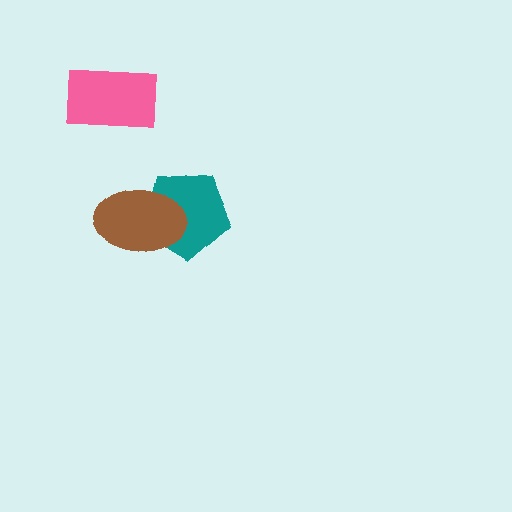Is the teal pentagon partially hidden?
Yes, it is partially covered by another shape.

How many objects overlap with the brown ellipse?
1 object overlaps with the brown ellipse.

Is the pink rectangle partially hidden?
No, no other shape covers it.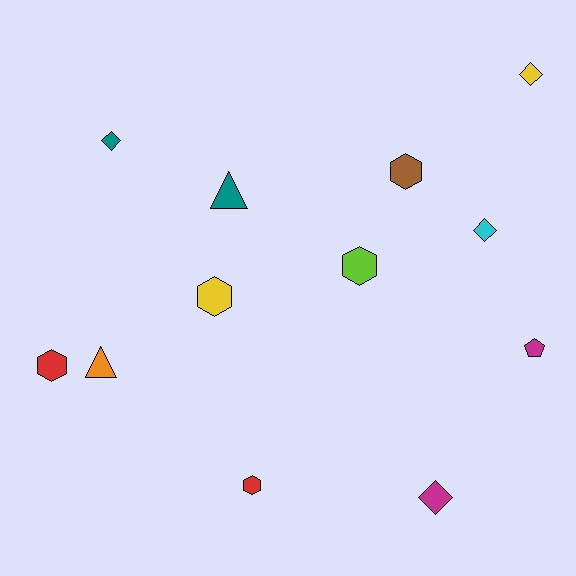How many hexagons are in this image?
There are 5 hexagons.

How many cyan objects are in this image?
There is 1 cyan object.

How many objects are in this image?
There are 12 objects.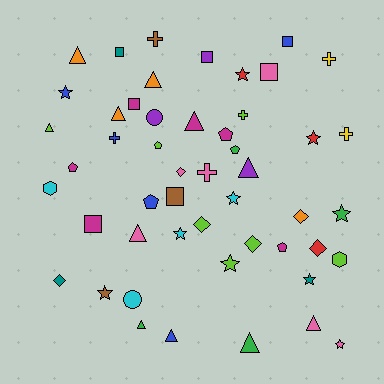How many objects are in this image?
There are 50 objects.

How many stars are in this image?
There are 10 stars.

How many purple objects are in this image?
There are 3 purple objects.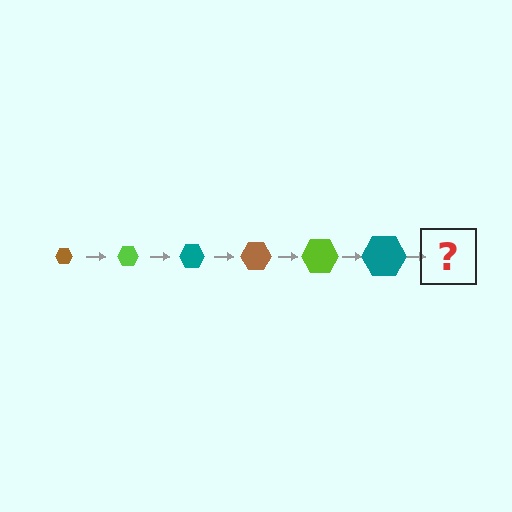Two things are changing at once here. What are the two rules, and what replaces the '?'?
The two rules are that the hexagon grows larger each step and the color cycles through brown, lime, and teal. The '?' should be a brown hexagon, larger than the previous one.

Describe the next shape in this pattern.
It should be a brown hexagon, larger than the previous one.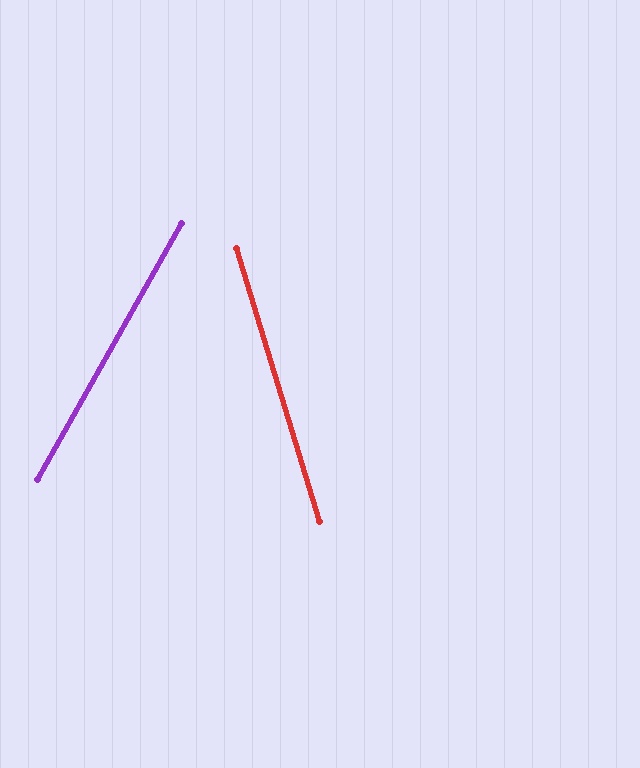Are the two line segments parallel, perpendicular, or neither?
Neither parallel nor perpendicular — they differ by about 46°.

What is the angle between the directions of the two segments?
Approximately 46 degrees.